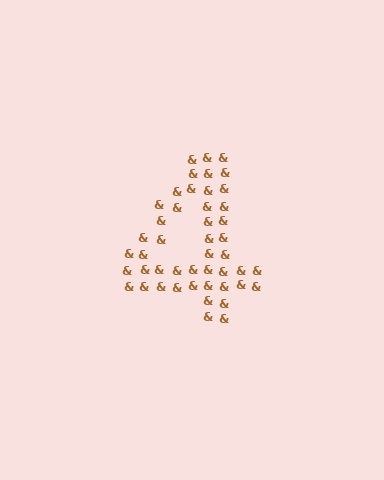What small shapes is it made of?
It is made of small ampersands.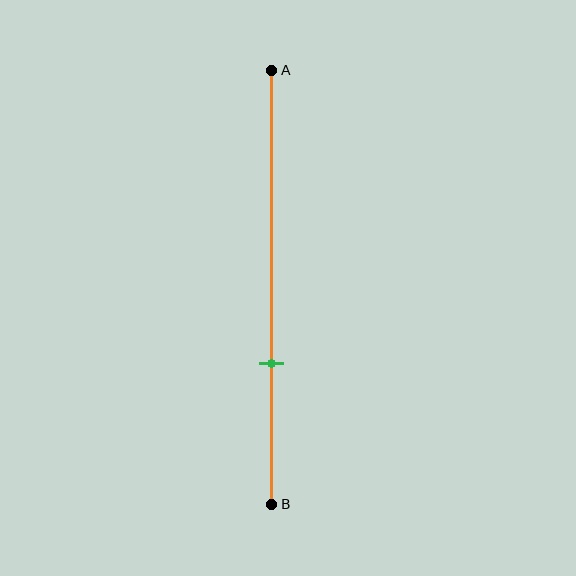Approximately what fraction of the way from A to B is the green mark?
The green mark is approximately 70% of the way from A to B.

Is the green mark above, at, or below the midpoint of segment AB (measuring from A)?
The green mark is below the midpoint of segment AB.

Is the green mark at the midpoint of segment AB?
No, the mark is at about 70% from A, not at the 50% midpoint.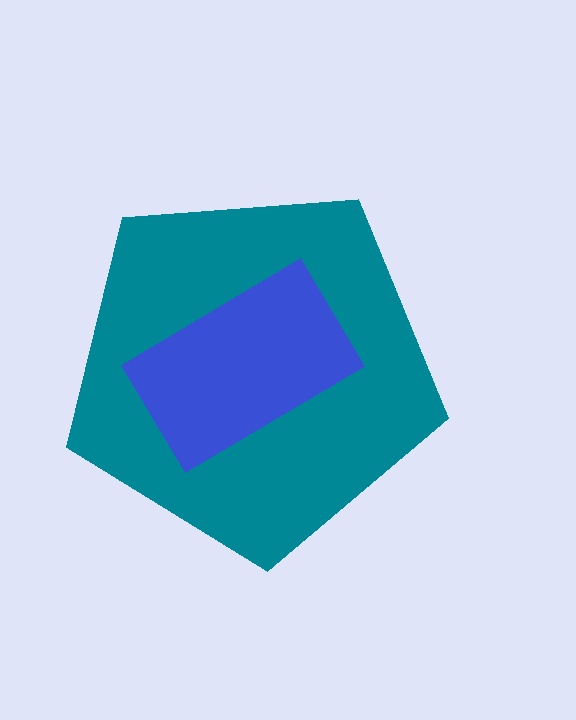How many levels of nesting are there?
2.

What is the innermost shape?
The blue rectangle.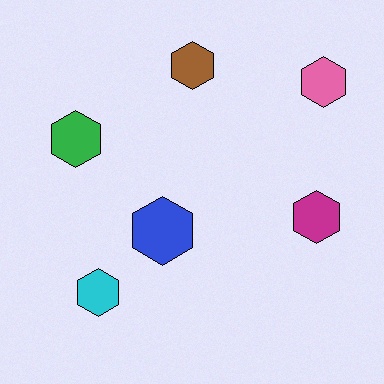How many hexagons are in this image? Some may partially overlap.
There are 6 hexagons.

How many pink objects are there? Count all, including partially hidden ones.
There is 1 pink object.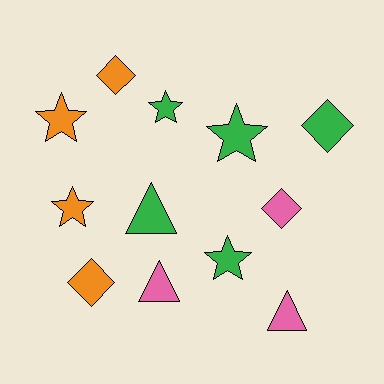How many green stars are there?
There are 3 green stars.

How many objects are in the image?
There are 12 objects.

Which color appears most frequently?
Green, with 5 objects.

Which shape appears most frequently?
Star, with 5 objects.